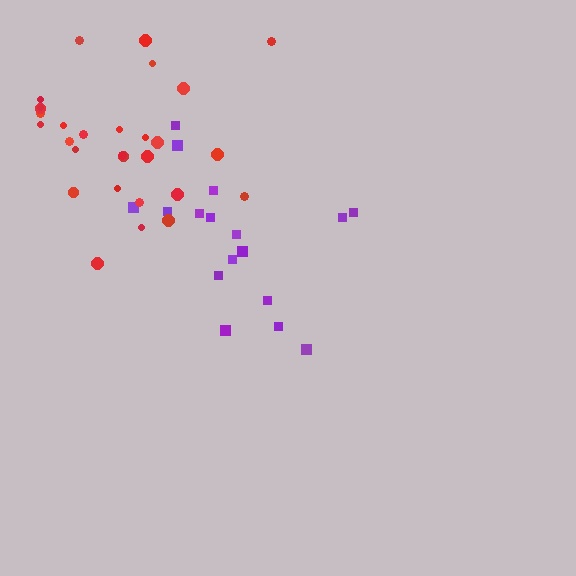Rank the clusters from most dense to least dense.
red, purple.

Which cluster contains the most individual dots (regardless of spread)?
Red (29).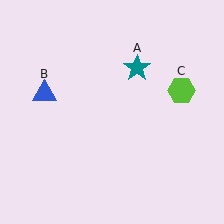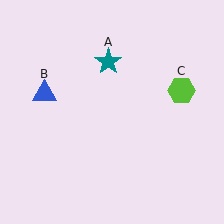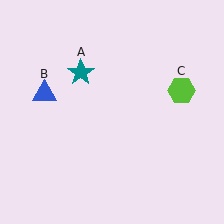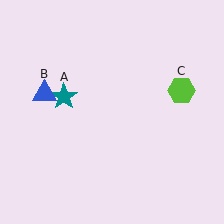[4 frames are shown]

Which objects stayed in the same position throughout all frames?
Blue triangle (object B) and lime hexagon (object C) remained stationary.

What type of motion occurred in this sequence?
The teal star (object A) rotated counterclockwise around the center of the scene.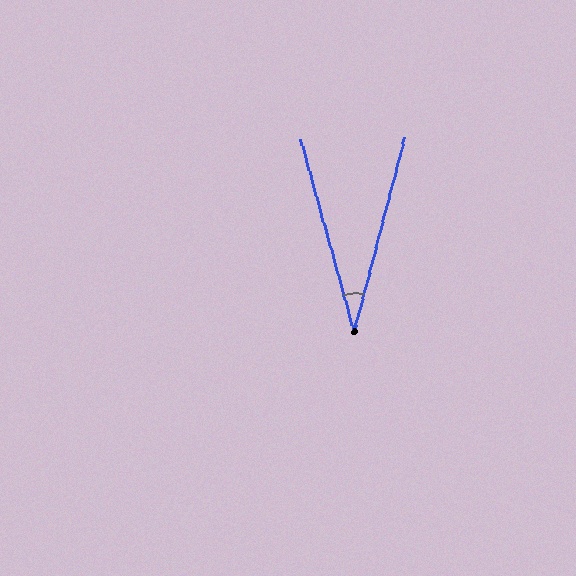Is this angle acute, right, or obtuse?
It is acute.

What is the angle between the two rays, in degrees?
Approximately 30 degrees.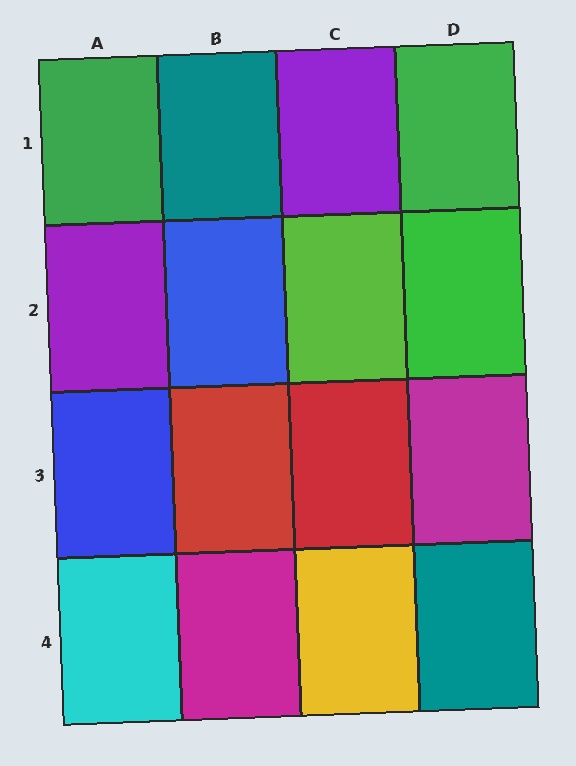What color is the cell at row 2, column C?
Lime.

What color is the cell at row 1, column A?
Green.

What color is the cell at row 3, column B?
Red.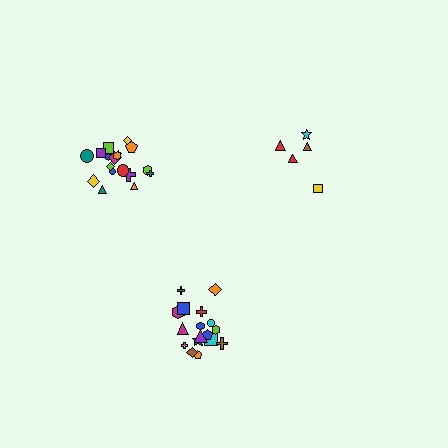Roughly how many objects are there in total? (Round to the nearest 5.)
Roughly 40 objects in total.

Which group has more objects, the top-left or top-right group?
The top-left group.